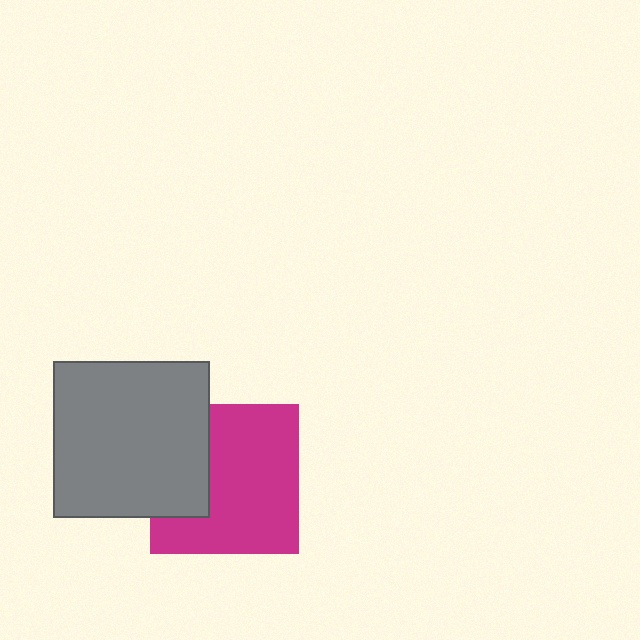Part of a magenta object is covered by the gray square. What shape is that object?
It is a square.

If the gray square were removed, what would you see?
You would see the complete magenta square.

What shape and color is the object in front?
The object in front is a gray square.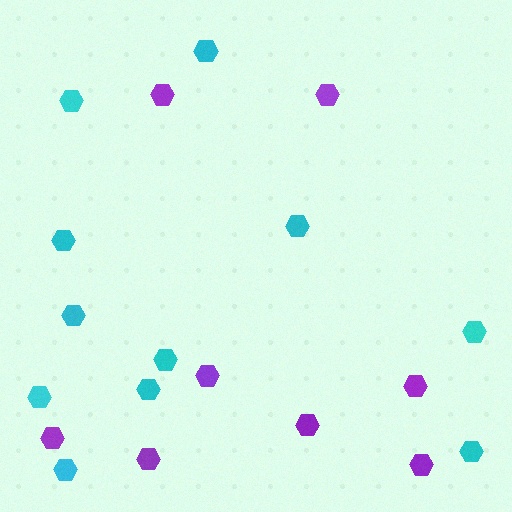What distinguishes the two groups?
There are 2 groups: one group of cyan hexagons (11) and one group of purple hexagons (8).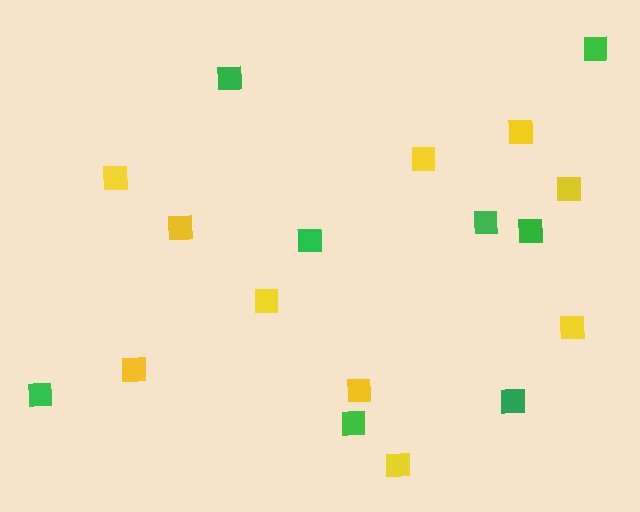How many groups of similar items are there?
There are 2 groups: one group of yellow squares (10) and one group of green squares (8).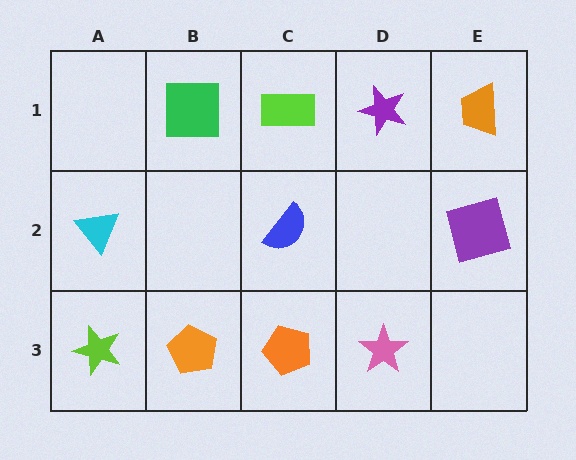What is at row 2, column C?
A blue semicircle.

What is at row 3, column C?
An orange pentagon.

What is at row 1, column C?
A lime rectangle.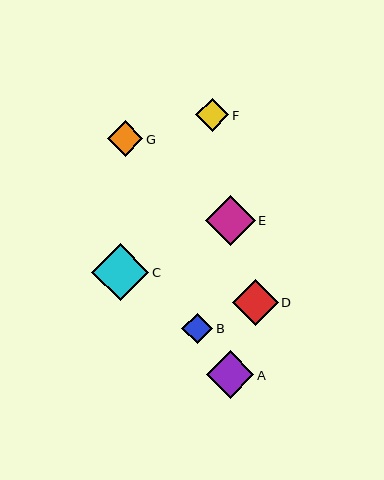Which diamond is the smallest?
Diamond B is the smallest with a size of approximately 31 pixels.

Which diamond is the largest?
Diamond C is the largest with a size of approximately 57 pixels.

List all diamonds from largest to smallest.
From largest to smallest: C, E, A, D, G, F, B.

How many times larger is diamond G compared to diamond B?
Diamond G is approximately 1.1 times the size of diamond B.